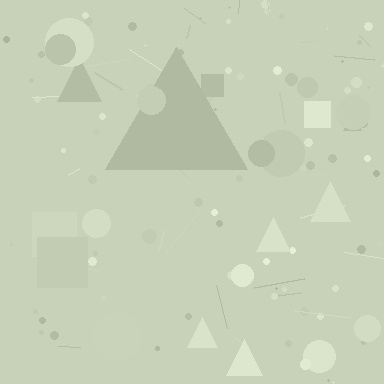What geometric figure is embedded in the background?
A triangle is embedded in the background.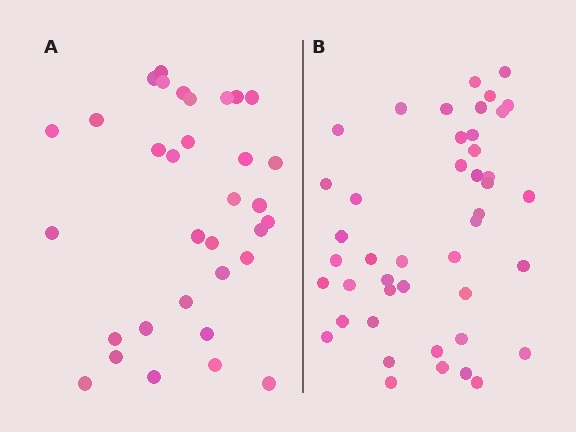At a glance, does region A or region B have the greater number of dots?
Region B (the right region) has more dots.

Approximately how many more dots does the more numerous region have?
Region B has roughly 12 or so more dots than region A.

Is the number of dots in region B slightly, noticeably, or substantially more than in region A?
Region B has noticeably more, but not dramatically so. The ratio is roughly 1.3 to 1.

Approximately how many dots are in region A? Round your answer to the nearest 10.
About 30 dots. (The exact count is 33, which rounds to 30.)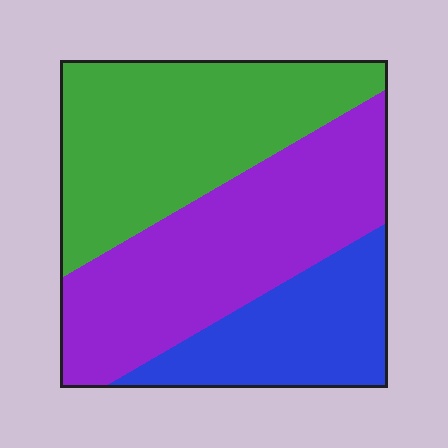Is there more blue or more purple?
Purple.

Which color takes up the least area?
Blue, at roughly 20%.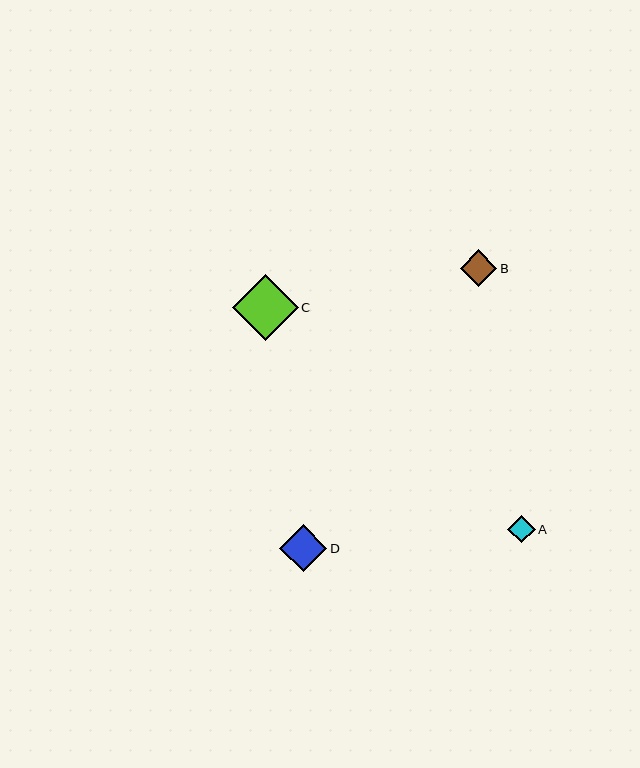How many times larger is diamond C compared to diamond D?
Diamond C is approximately 1.4 times the size of diamond D.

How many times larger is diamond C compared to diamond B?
Diamond C is approximately 1.8 times the size of diamond B.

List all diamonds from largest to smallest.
From largest to smallest: C, D, B, A.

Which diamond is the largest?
Diamond C is the largest with a size of approximately 66 pixels.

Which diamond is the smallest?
Diamond A is the smallest with a size of approximately 28 pixels.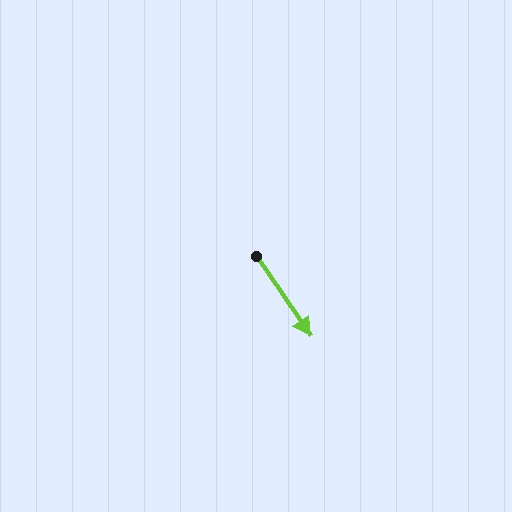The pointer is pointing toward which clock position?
Roughly 5 o'clock.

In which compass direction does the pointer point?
Southeast.